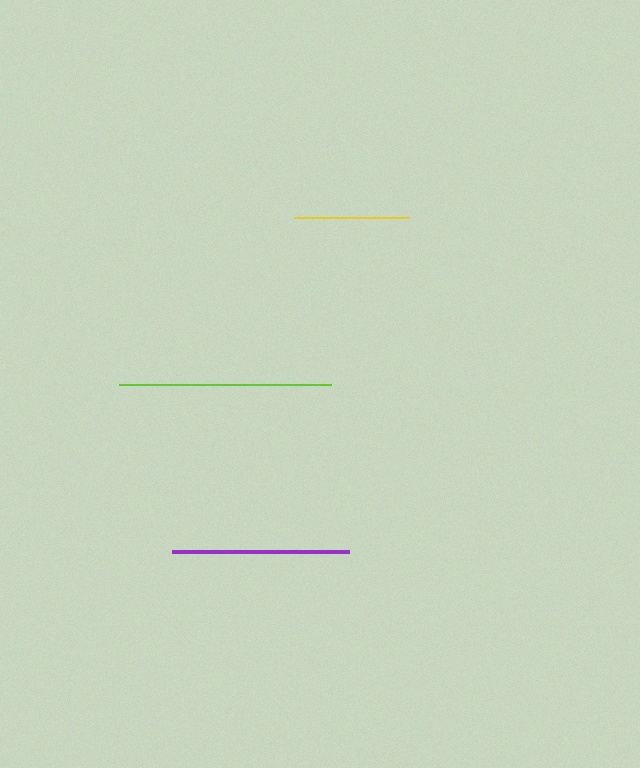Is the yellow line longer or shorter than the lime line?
The lime line is longer than the yellow line.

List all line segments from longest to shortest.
From longest to shortest: lime, purple, yellow.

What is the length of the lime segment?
The lime segment is approximately 212 pixels long.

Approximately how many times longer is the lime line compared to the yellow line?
The lime line is approximately 1.8 times the length of the yellow line.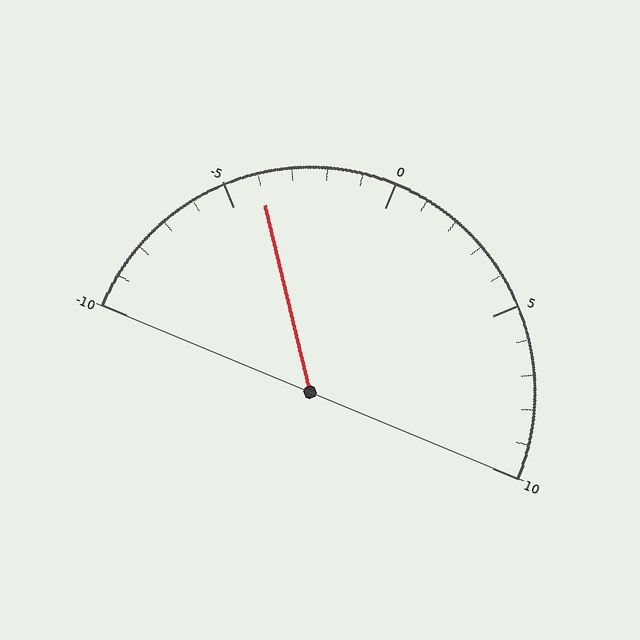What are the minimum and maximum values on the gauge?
The gauge ranges from -10 to 10.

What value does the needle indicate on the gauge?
The needle indicates approximately -4.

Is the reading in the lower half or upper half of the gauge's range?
The reading is in the lower half of the range (-10 to 10).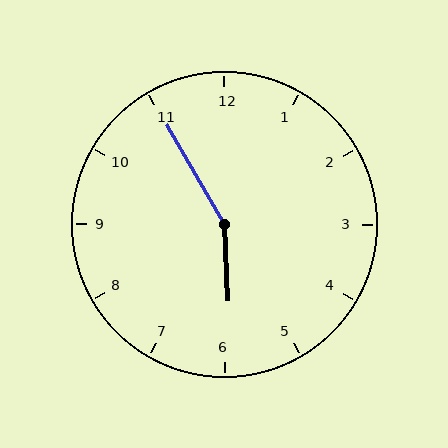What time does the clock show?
5:55.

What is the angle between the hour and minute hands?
Approximately 152 degrees.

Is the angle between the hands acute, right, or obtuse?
It is obtuse.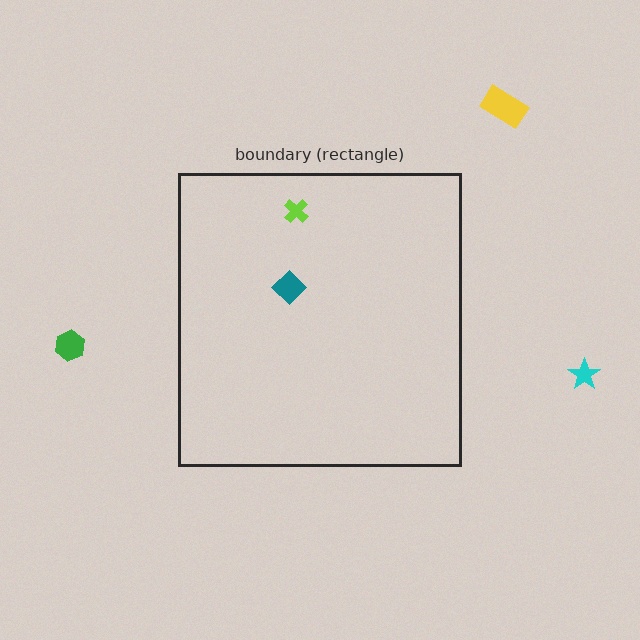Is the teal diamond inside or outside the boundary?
Inside.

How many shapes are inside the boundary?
2 inside, 3 outside.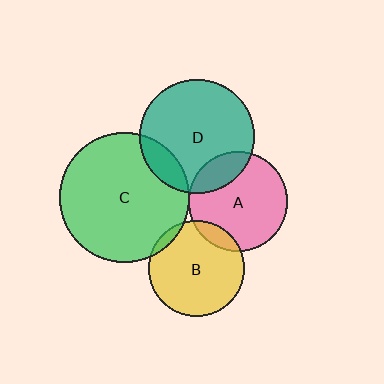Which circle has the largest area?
Circle C (green).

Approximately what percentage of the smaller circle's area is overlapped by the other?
Approximately 10%.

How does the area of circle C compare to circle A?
Approximately 1.7 times.